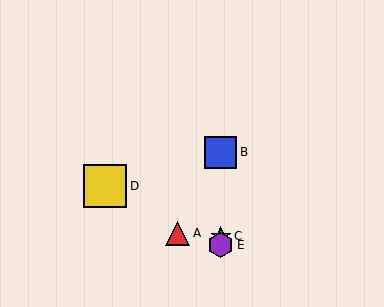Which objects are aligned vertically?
Objects B, C, E are aligned vertically.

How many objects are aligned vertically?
3 objects (B, C, E) are aligned vertically.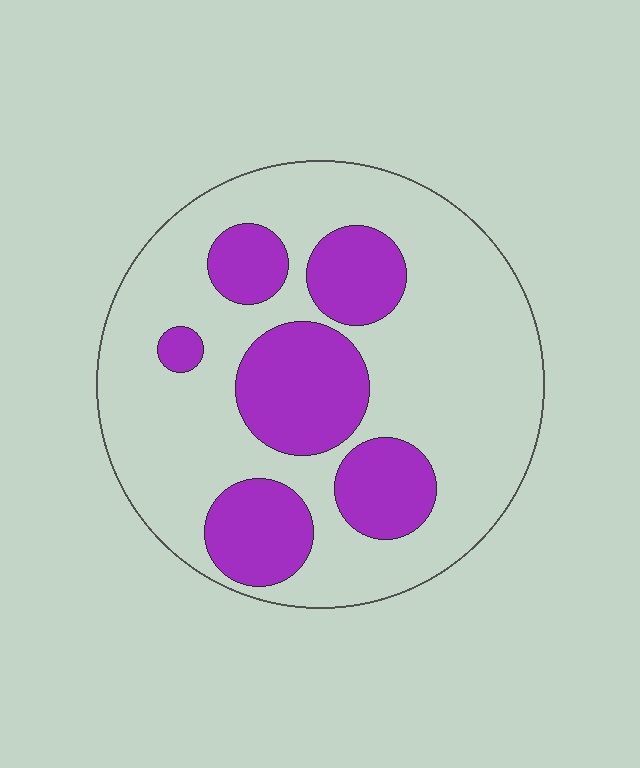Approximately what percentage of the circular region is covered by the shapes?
Approximately 30%.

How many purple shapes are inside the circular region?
6.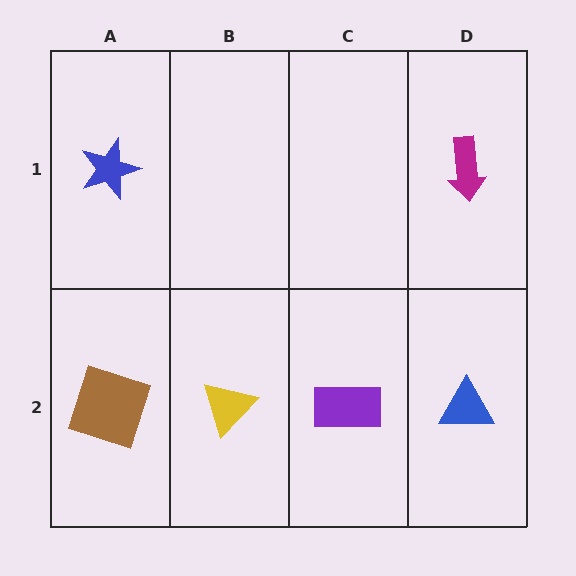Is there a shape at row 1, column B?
No, that cell is empty.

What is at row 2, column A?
A brown square.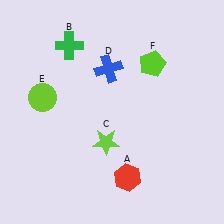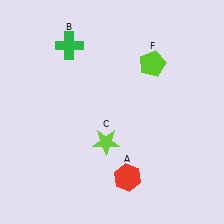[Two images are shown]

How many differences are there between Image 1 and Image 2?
There are 2 differences between the two images.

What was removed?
The lime circle (E), the blue cross (D) were removed in Image 2.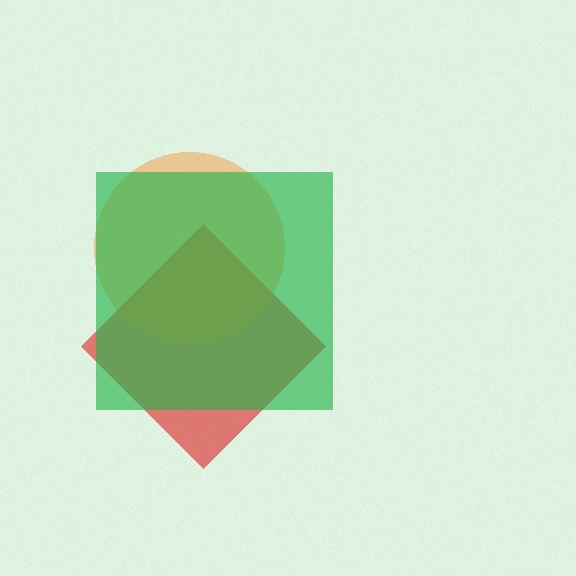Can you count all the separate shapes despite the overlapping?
Yes, there are 3 separate shapes.